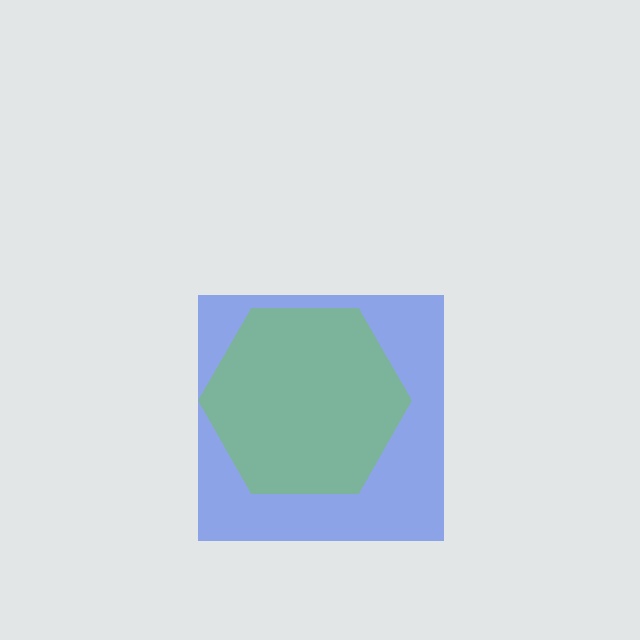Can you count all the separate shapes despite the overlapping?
Yes, there are 2 separate shapes.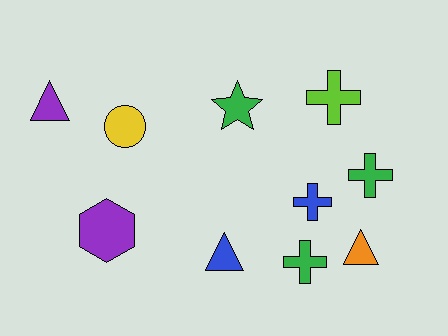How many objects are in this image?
There are 10 objects.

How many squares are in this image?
There are no squares.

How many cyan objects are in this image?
There are no cyan objects.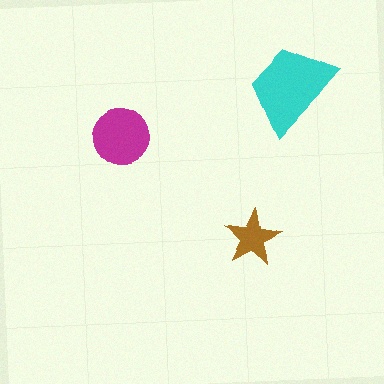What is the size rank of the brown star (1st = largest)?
3rd.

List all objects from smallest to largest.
The brown star, the magenta circle, the cyan trapezoid.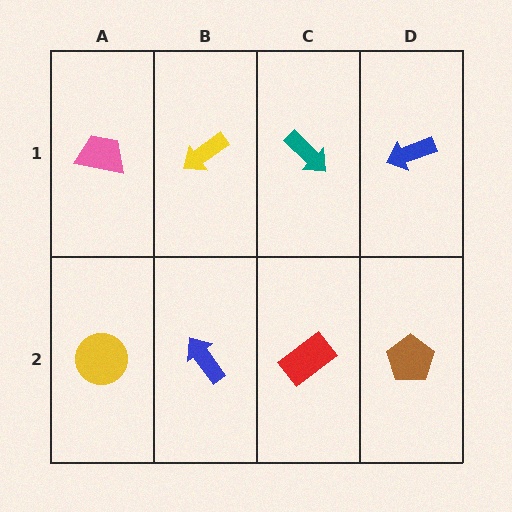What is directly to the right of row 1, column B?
A teal arrow.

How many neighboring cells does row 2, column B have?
3.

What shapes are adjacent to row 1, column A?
A yellow circle (row 2, column A), a yellow arrow (row 1, column B).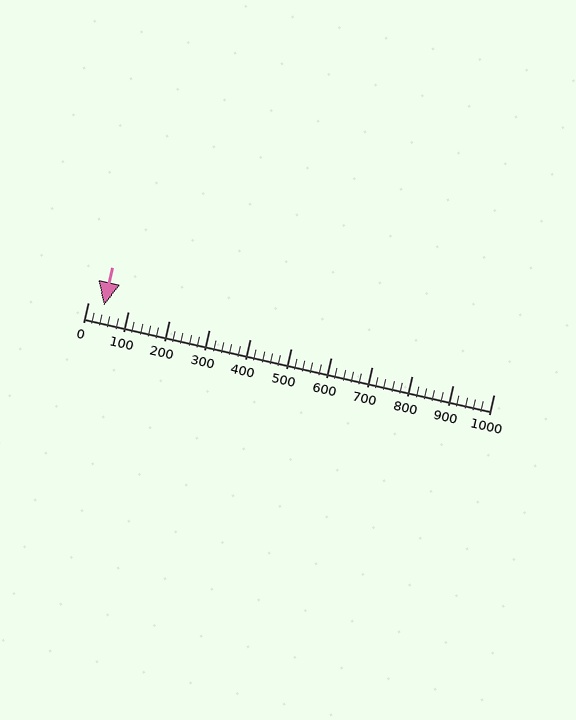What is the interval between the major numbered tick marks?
The major tick marks are spaced 100 units apart.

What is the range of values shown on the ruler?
The ruler shows values from 0 to 1000.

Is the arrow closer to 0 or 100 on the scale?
The arrow is closer to 0.